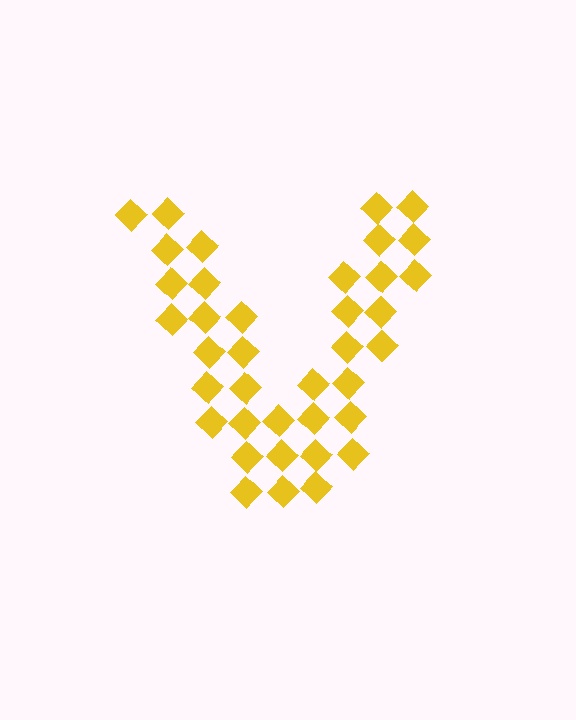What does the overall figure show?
The overall figure shows the letter V.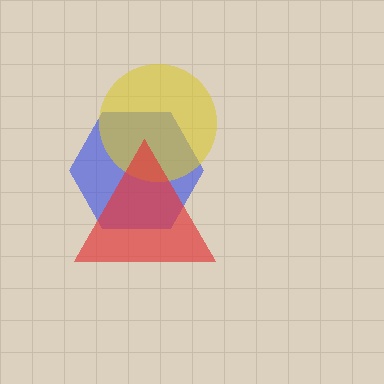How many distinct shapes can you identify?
There are 3 distinct shapes: a blue hexagon, a yellow circle, a red triangle.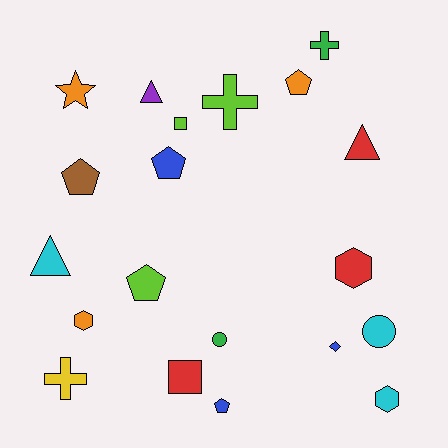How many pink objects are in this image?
There are no pink objects.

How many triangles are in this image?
There are 3 triangles.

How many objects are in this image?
There are 20 objects.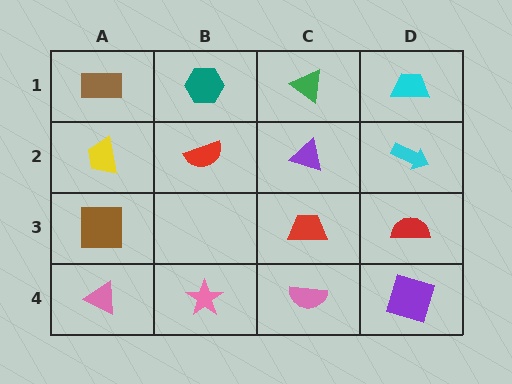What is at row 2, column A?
A yellow trapezoid.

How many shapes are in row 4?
4 shapes.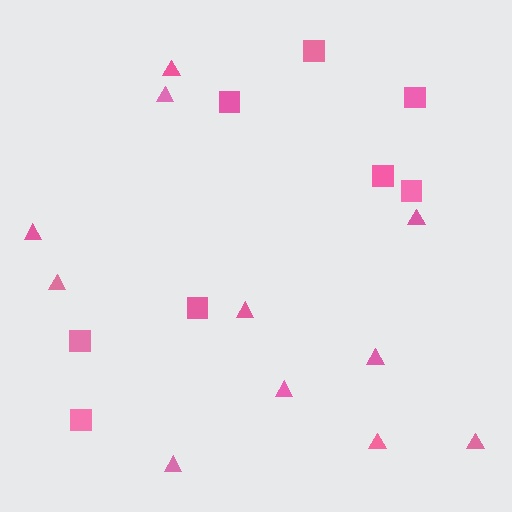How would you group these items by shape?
There are 2 groups: one group of triangles (11) and one group of squares (8).